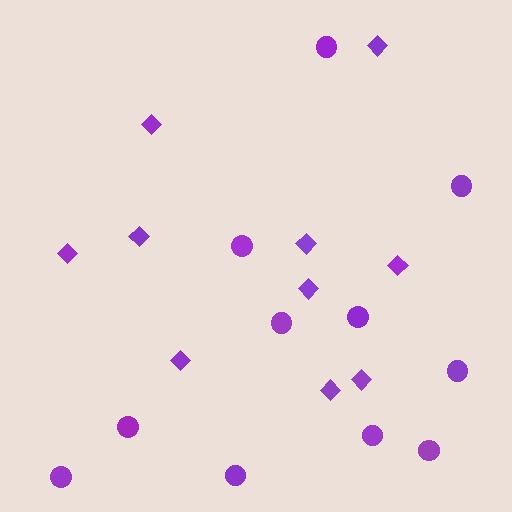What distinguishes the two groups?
There are 2 groups: one group of circles (11) and one group of diamonds (10).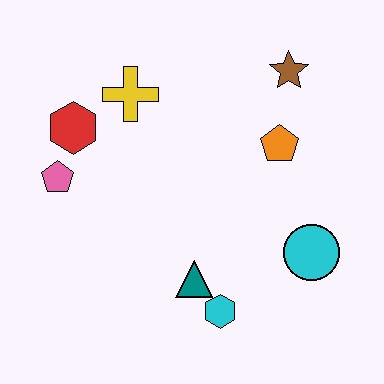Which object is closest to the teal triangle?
The cyan hexagon is closest to the teal triangle.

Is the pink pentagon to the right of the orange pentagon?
No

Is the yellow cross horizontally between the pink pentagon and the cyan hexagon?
Yes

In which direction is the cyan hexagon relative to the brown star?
The cyan hexagon is below the brown star.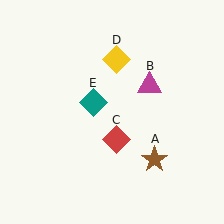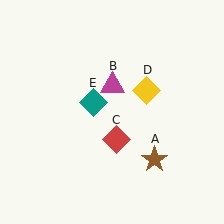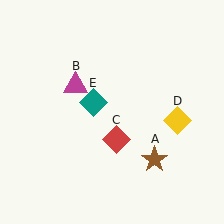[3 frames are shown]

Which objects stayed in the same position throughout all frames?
Brown star (object A) and red diamond (object C) and teal diamond (object E) remained stationary.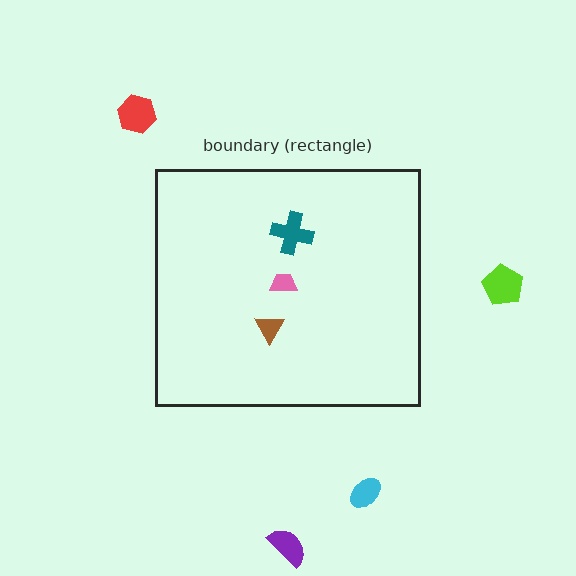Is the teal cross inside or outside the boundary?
Inside.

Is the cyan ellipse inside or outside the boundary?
Outside.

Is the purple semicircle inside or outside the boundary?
Outside.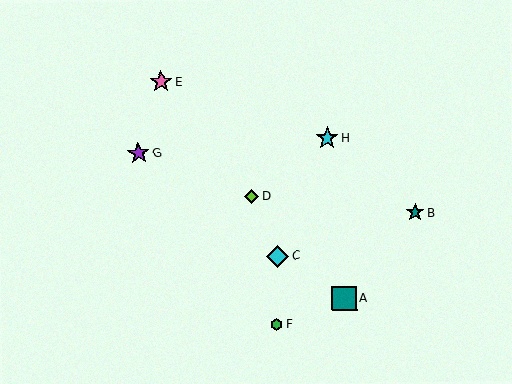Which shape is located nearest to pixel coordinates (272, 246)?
The cyan diamond (labeled C) at (277, 256) is nearest to that location.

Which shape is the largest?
The teal square (labeled A) is the largest.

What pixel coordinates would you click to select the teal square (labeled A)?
Click at (344, 298) to select the teal square A.